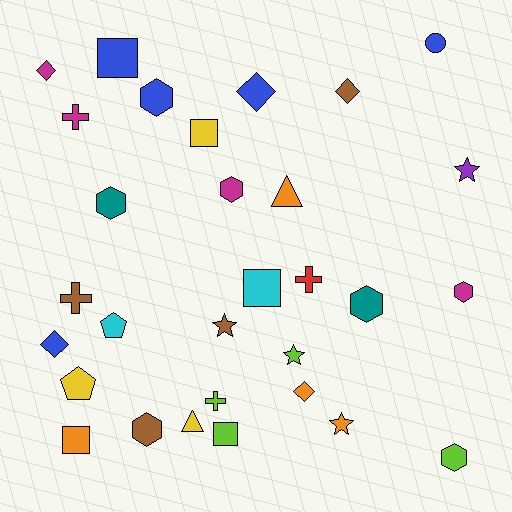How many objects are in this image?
There are 30 objects.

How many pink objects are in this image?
There are no pink objects.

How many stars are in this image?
There are 4 stars.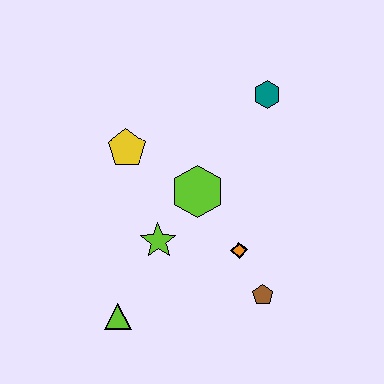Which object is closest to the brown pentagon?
The orange diamond is closest to the brown pentagon.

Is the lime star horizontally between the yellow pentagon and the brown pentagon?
Yes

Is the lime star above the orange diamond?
Yes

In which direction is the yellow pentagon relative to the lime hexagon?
The yellow pentagon is to the left of the lime hexagon.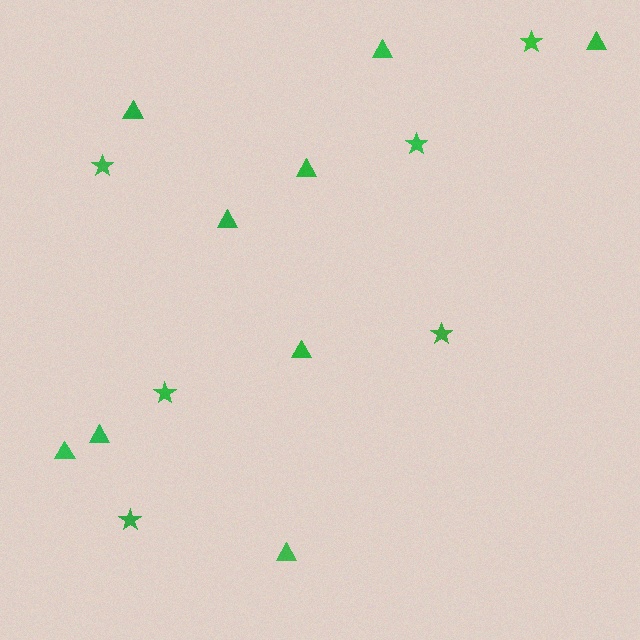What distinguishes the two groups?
There are 2 groups: one group of stars (6) and one group of triangles (9).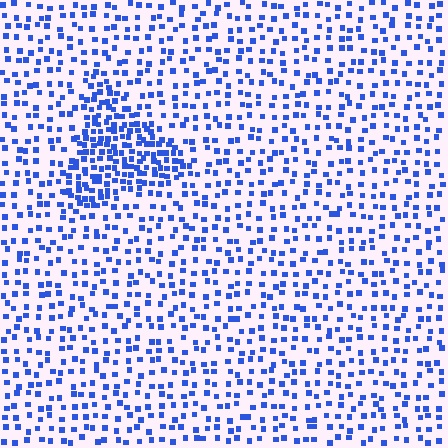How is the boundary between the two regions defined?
The boundary is defined by a change in element density (approximately 2.2x ratio). All elements are the same color, size, and shape.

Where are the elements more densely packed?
The elements are more densely packed inside the triangle boundary.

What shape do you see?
I see a triangle.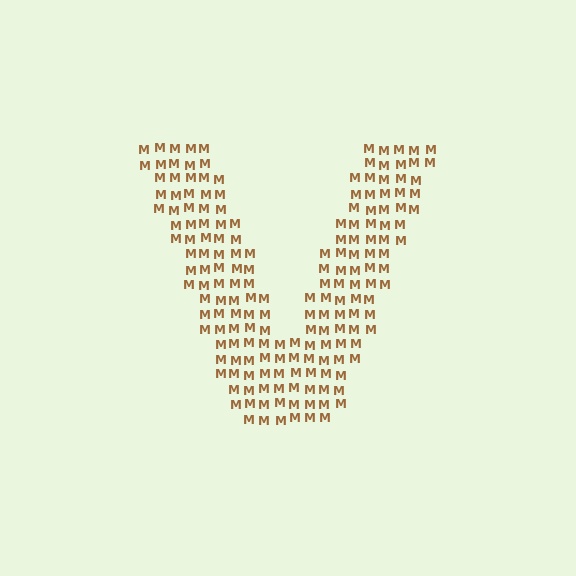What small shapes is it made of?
It is made of small letter M's.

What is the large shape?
The large shape is the letter V.